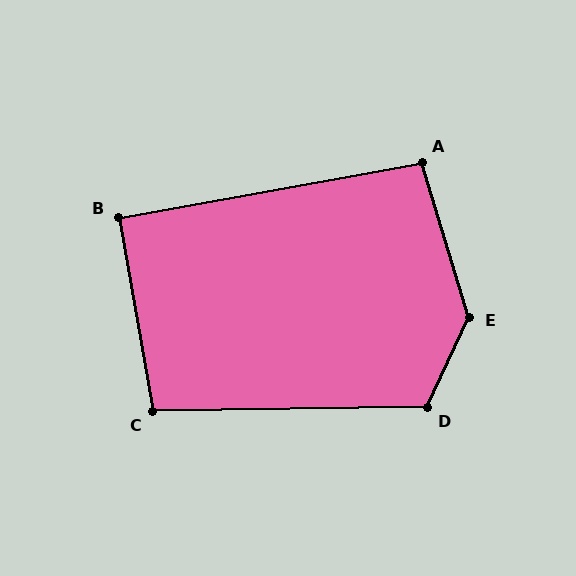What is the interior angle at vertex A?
Approximately 97 degrees (obtuse).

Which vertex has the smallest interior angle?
B, at approximately 90 degrees.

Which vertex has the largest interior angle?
E, at approximately 138 degrees.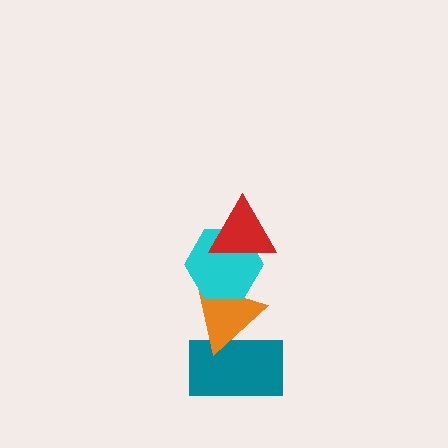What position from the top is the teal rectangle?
The teal rectangle is 4th from the top.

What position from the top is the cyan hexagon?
The cyan hexagon is 2nd from the top.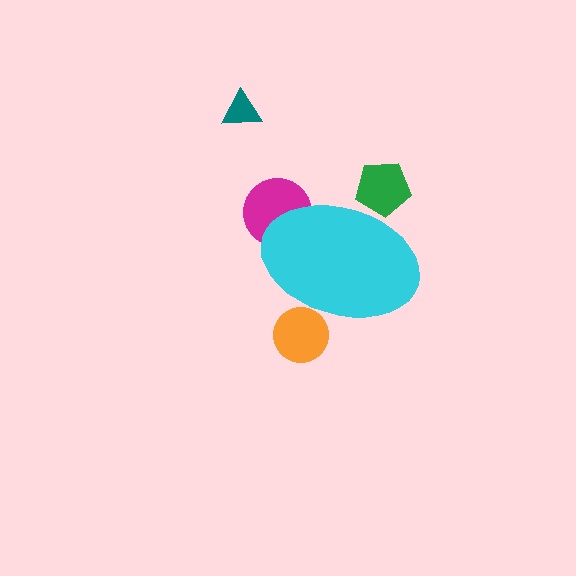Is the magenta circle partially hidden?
Yes, the magenta circle is partially hidden behind the cyan ellipse.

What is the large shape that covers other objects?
A cyan ellipse.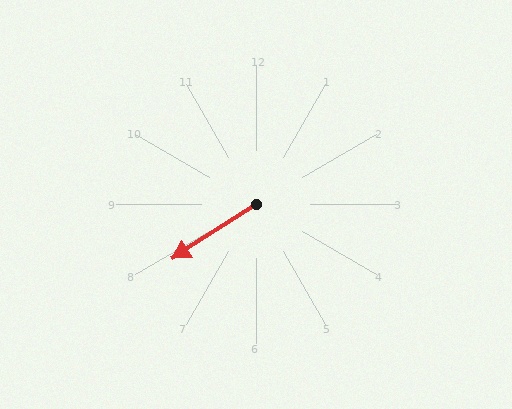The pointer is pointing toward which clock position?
Roughly 8 o'clock.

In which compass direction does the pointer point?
Southwest.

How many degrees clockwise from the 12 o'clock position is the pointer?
Approximately 238 degrees.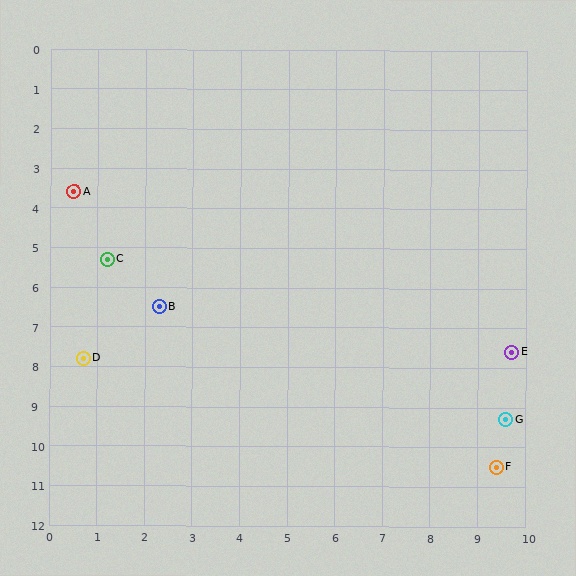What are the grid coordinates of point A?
Point A is at approximately (0.5, 3.6).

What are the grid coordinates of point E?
Point E is at approximately (9.7, 7.6).